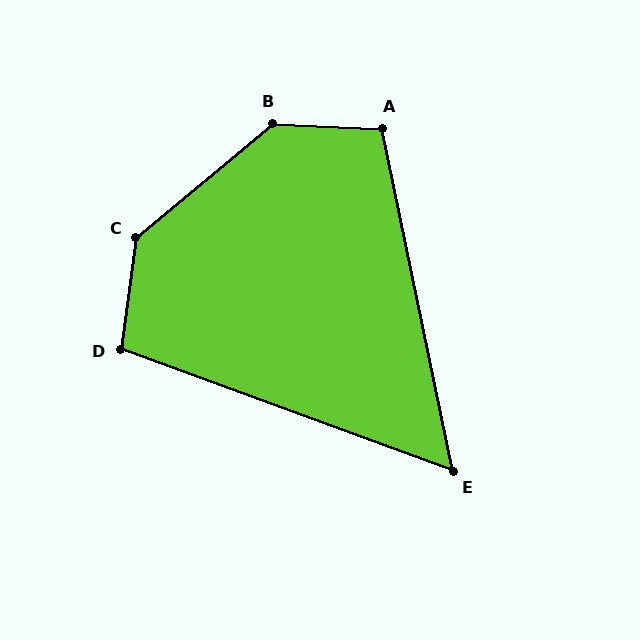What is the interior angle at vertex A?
Approximately 104 degrees (obtuse).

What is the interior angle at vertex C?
Approximately 138 degrees (obtuse).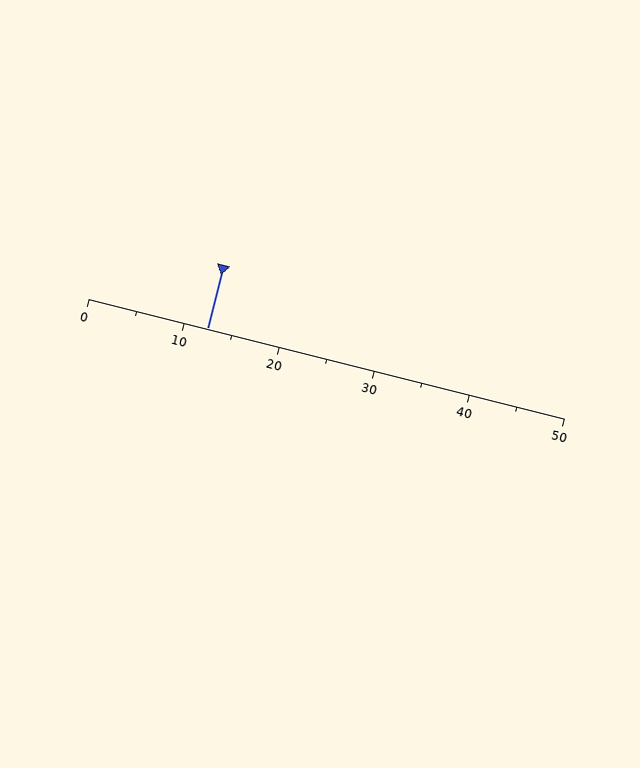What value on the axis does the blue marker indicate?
The marker indicates approximately 12.5.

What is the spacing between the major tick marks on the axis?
The major ticks are spaced 10 apart.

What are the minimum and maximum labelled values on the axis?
The axis runs from 0 to 50.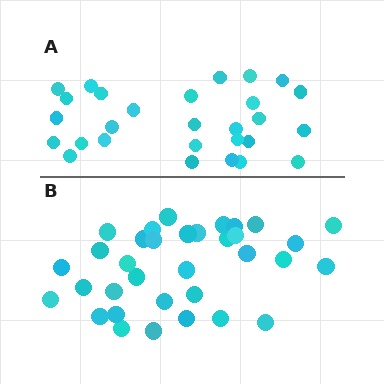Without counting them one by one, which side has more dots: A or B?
Region B (the bottom region) has more dots.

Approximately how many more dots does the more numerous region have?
Region B has about 6 more dots than region A.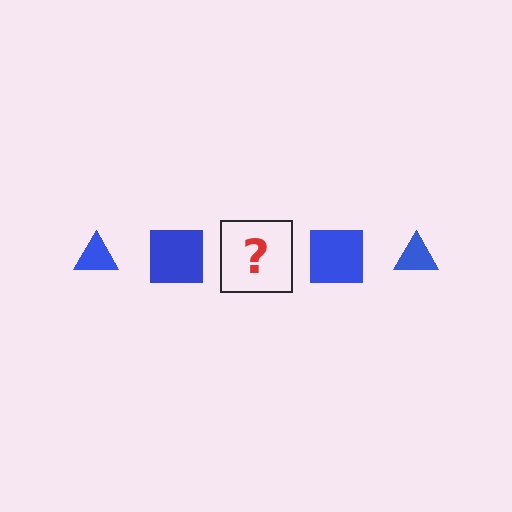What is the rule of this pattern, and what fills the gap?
The rule is that the pattern cycles through triangle, square shapes in blue. The gap should be filled with a blue triangle.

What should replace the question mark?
The question mark should be replaced with a blue triangle.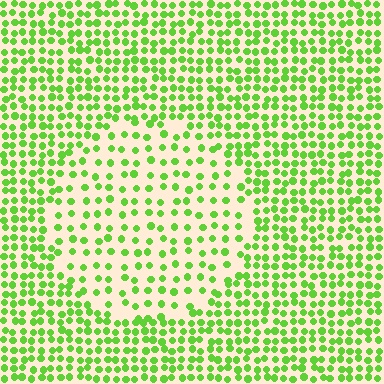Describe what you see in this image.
The image contains small lime elements arranged at two different densities. A circle-shaped region is visible where the elements are less densely packed than the surrounding area.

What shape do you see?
I see a circle.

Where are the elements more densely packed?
The elements are more densely packed outside the circle boundary.